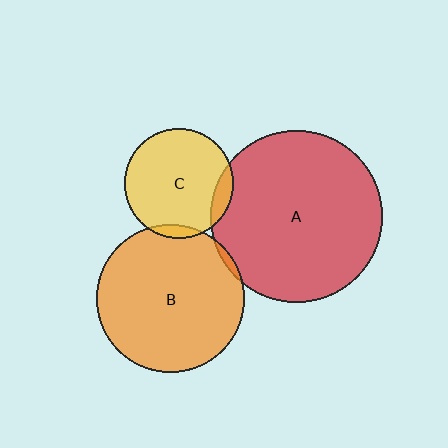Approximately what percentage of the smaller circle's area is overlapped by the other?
Approximately 5%.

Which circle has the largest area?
Circle A (red).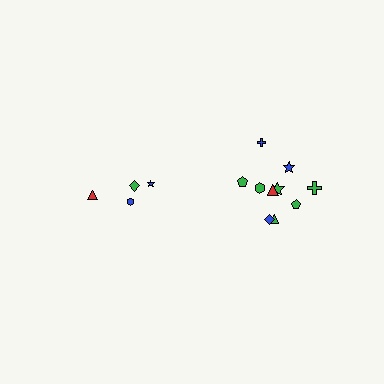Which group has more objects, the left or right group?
The right group.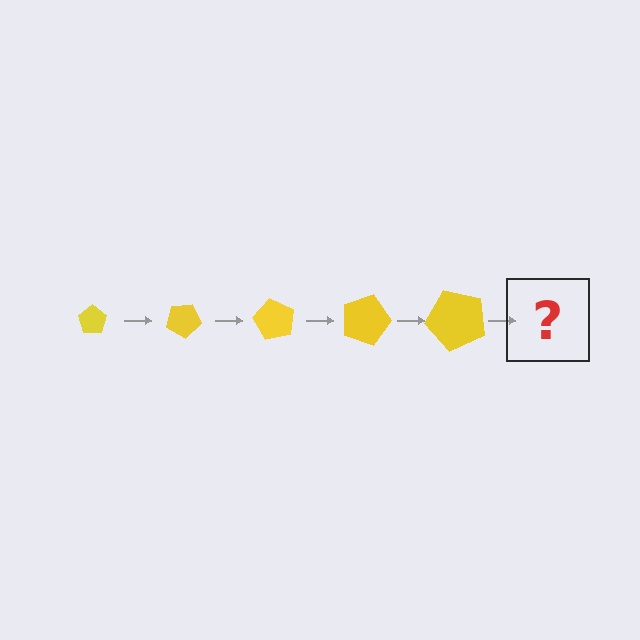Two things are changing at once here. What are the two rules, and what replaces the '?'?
The two rules are that the pentagon grows larger each step and it rotates 30 degrees each step. The '?' should be a pentagon, larger than the previous one and rotated 150 degrees from the start.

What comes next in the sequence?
The next element should be a pentagon, larger than the previous one and rotated 150 degrees from the start.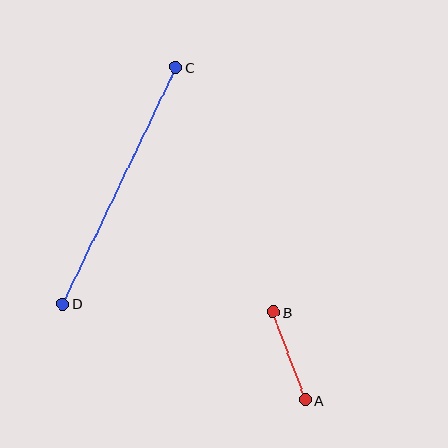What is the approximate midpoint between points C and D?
The midpoint is at approximately (119, 186) pixels.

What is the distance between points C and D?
The distance is approximately 262 pixels.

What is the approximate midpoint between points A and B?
The midpoint is at approximately (289, 356) pixels.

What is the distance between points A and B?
The distance is approximately 93 pixels.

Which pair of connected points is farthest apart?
Points C and D are farthest apart.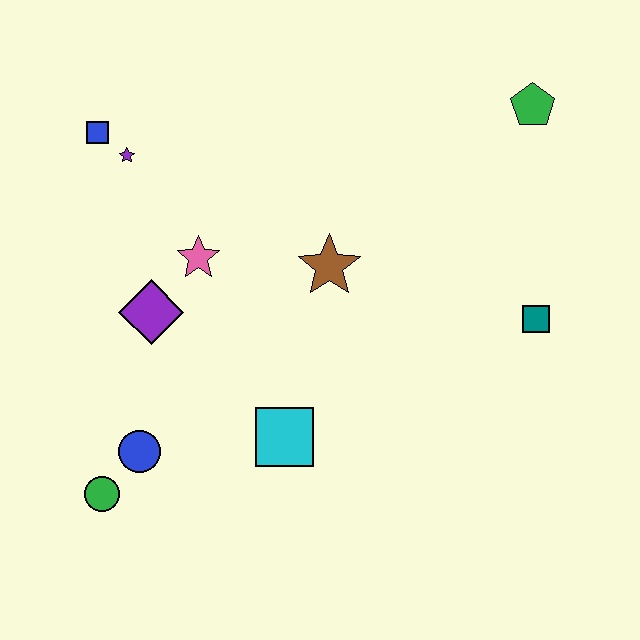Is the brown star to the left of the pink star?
No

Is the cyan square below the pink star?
Yes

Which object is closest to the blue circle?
The green circle is closest to the blue circle.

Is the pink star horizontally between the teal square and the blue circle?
Yes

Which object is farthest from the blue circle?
The green pentagon is farthest from the blue circle.